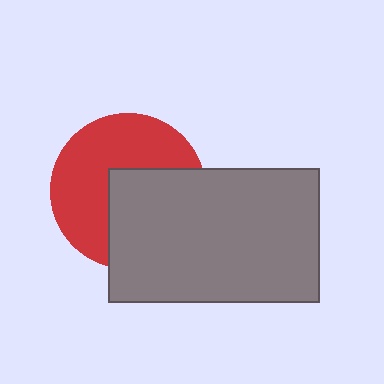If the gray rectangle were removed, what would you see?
You would see the complete red circle.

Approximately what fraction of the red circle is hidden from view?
Roughly 45% of the red circle is hidden behind the gray rectangle.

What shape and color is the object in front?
The object in front is a gray rectangle.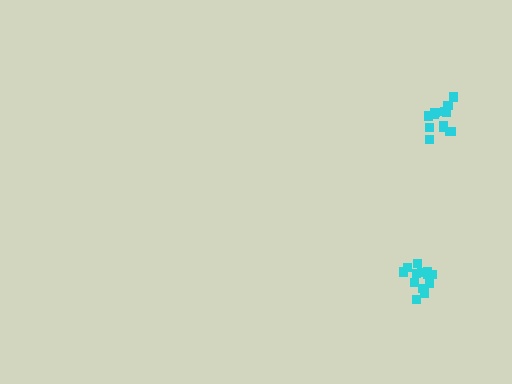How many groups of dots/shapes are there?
There are 2 groups.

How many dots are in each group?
Group 1: 13 dots, Group 2: 13 dots (26 total).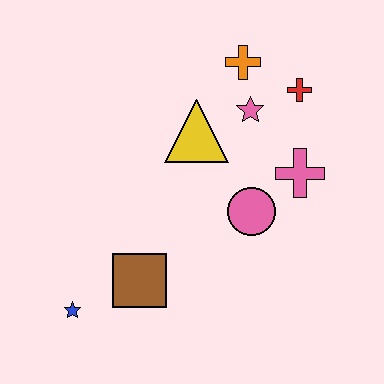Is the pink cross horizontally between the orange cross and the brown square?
No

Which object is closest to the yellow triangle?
The pink star is closest to the yellow triangle.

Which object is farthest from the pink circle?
The blue star is farthest from the pink circle.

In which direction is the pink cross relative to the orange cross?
The pink cross is below the orange cross.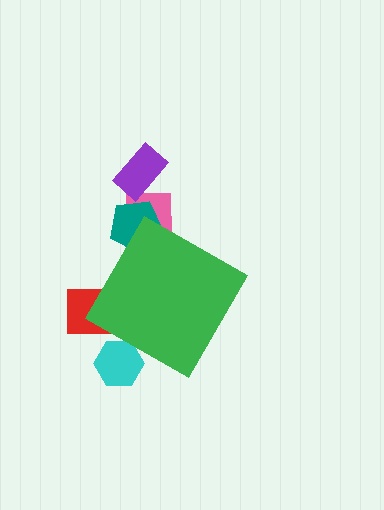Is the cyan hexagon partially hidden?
Yes, the cyan hexagon is partially hidden behind the green diamond.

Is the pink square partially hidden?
Yes, the pink square is partially hidden behind the green diamond.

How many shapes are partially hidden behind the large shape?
4 shapes are partially hidden.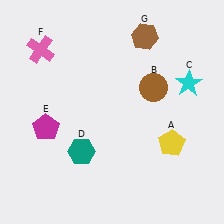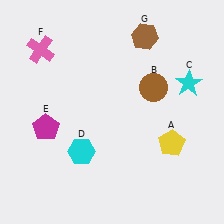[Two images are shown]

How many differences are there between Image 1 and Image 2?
There is 1 difference between the two images.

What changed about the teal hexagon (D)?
In Image 1, D is teal. In Image 2, it changed to cyan.